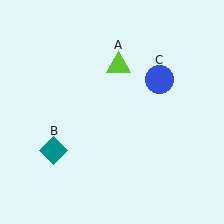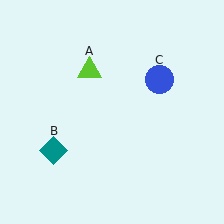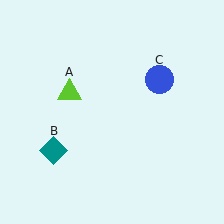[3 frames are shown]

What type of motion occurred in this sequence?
The lime triangle (object A) rotated counterclockwise around the center of the scene.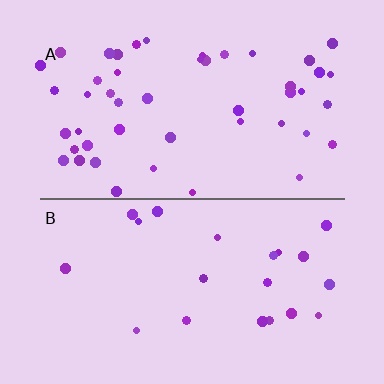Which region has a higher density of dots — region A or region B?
A (the top).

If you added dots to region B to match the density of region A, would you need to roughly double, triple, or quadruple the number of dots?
Approximately double.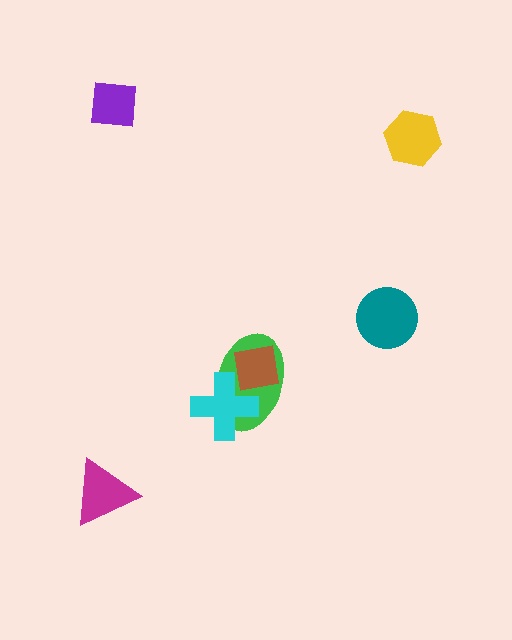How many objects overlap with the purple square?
0 objects overlap with the purple square.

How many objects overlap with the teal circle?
0 objects overlap with the teal circle.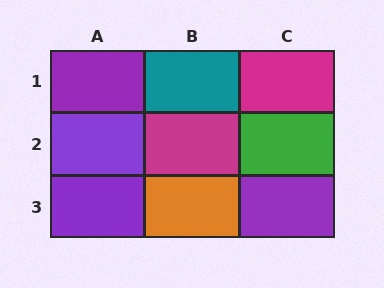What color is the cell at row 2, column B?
Magenta.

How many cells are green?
1 cell is green.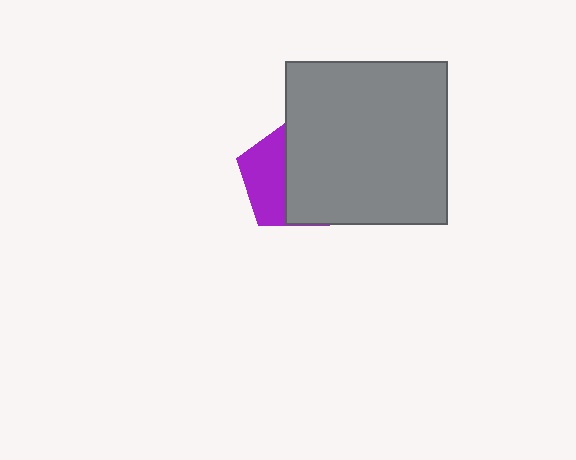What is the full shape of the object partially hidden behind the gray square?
The partially hidden object is a purple pentagon.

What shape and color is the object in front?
The object in front is a gray square.